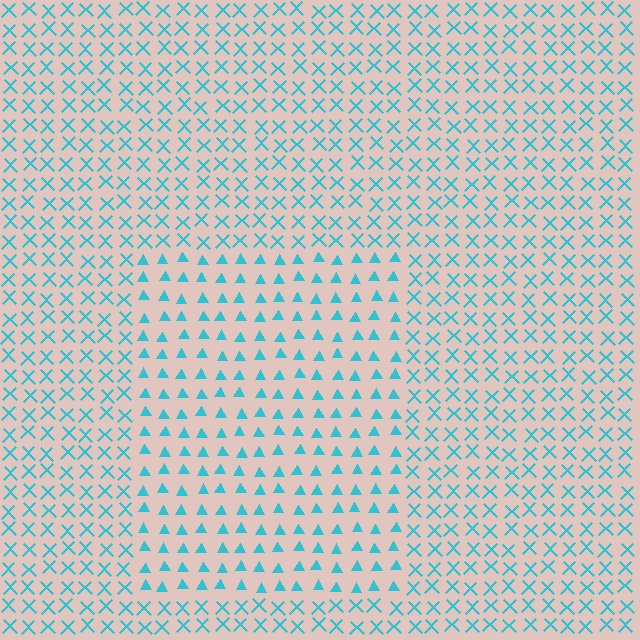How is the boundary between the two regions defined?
The boundary is defined by a change in element shape: triangles inside vs. X marks outside. All elements share the same color and spacing.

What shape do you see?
I see a rectangle.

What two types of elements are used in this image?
The image uses triangles inside the rectangle region and X marks outside it.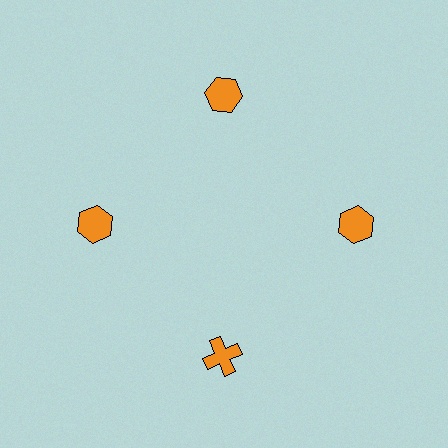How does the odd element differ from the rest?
It has a different shape: cross instead of hexagon.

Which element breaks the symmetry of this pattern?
The orange cross at roughly the 6 o'clock position breaks the symmetry. All other shapes are orange hexagons.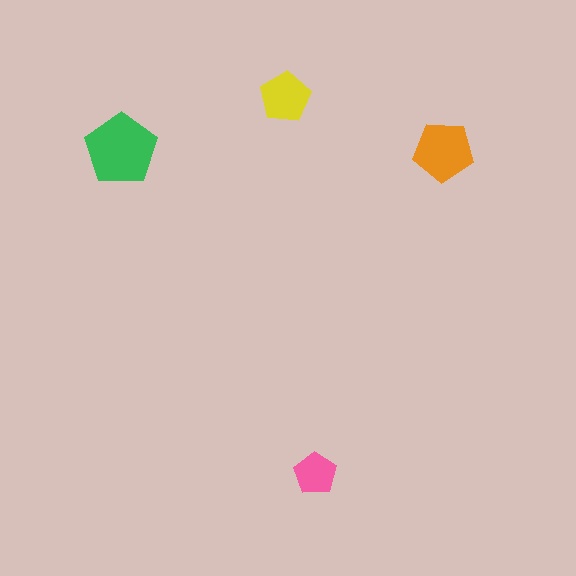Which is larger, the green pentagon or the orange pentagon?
The green one.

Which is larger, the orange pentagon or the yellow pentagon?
The orange one.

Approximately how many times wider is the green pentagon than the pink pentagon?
About 1.5 times wider.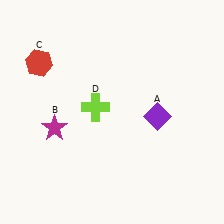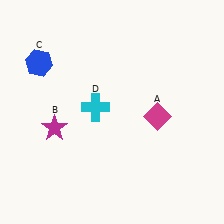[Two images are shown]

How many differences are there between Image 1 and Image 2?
There are 3 differences between the two images.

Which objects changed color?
A changed from purple to magenta. C changed from red to blue. D changed from lime to cyan.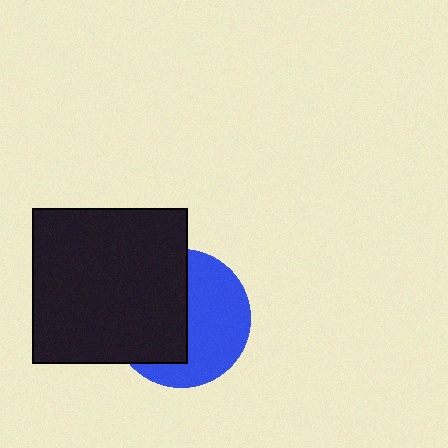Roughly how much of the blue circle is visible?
About half of it is visible (roughly 51%).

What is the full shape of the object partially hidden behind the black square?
The partially hidden object is a blue circle.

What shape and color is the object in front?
The object in front is a black square.